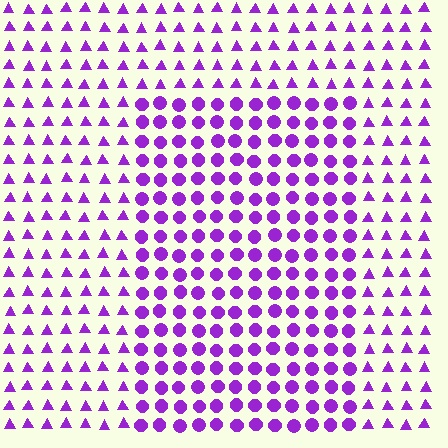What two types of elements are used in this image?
The image uses circles inside the rectangle region and triangles outside it.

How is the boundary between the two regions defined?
The boundary is defined by a change in element shape: circles inside vs. triangles outside. All elements share the same color and spacing.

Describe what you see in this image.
The image is filled with small purple elements arranged in a uniform grid. A rectangle-shaped region contains circles, while the surrounding area contains triangles. The boundary is defined purely by the change in element shape.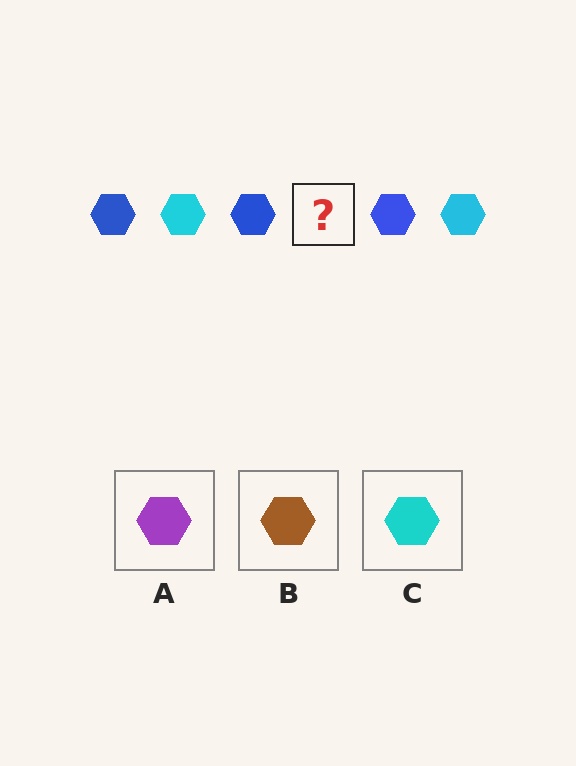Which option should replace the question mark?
Option C.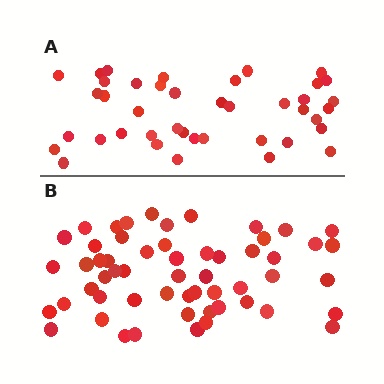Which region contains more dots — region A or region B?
Region B (the bottom region) has more dots.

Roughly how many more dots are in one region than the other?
Region B has approximately 15 more dots than region A.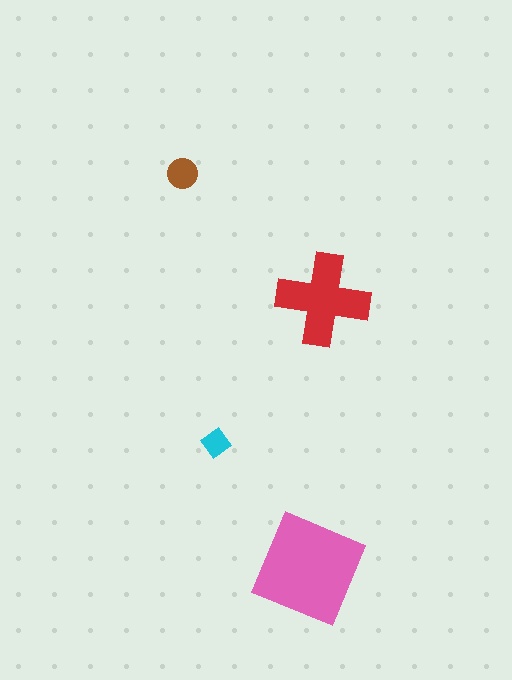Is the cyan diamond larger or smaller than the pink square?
Smaller.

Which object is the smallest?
The cyan diamond.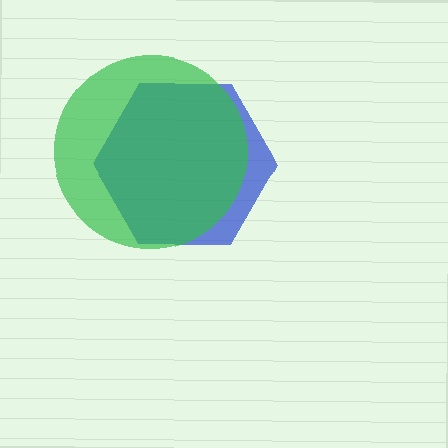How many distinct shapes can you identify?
There are 2 distinct shapes: a blue hexagon, a green circle.